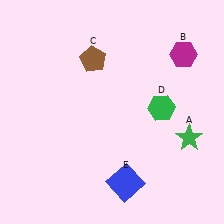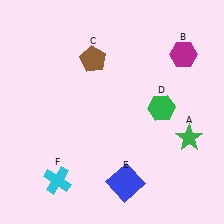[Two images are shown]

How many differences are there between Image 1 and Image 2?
There is 1 difference between the two images.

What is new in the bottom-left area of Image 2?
A cyan cross (F) was added in the bottom-left area of Image 2.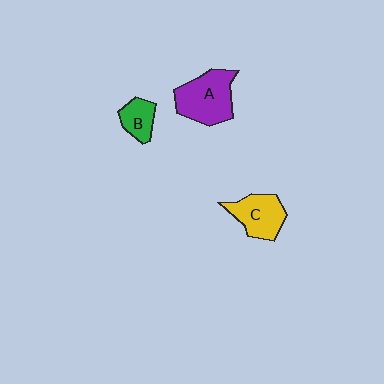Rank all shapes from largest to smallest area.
From largest to smallest: A (purple), C (yellow), B (green).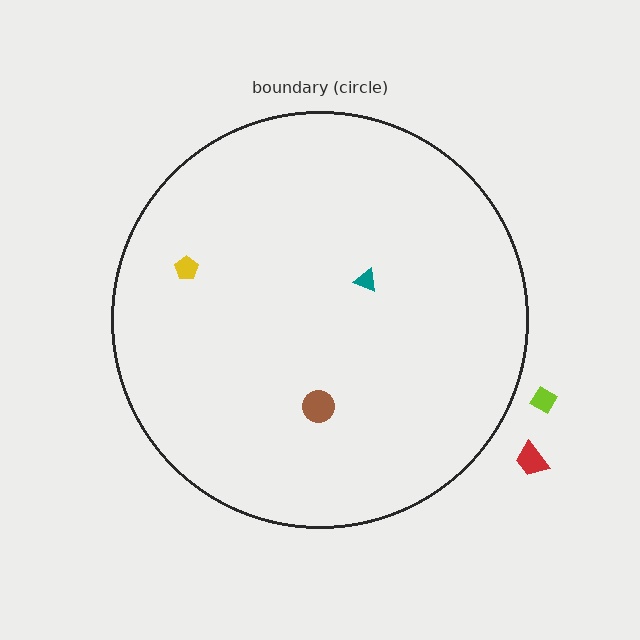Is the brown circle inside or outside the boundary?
Inside.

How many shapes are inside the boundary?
3 inside, 2 outside.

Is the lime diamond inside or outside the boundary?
Outside.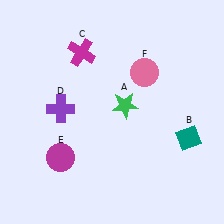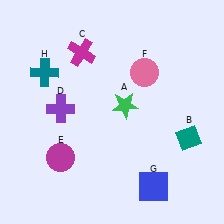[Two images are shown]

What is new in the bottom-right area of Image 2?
A blue square (G) was added in the bottom-right area of Image 2.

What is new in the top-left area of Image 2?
A teal cross (H) was added in the top-left area of Image 2.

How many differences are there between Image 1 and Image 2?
There are 2 differences between the two images.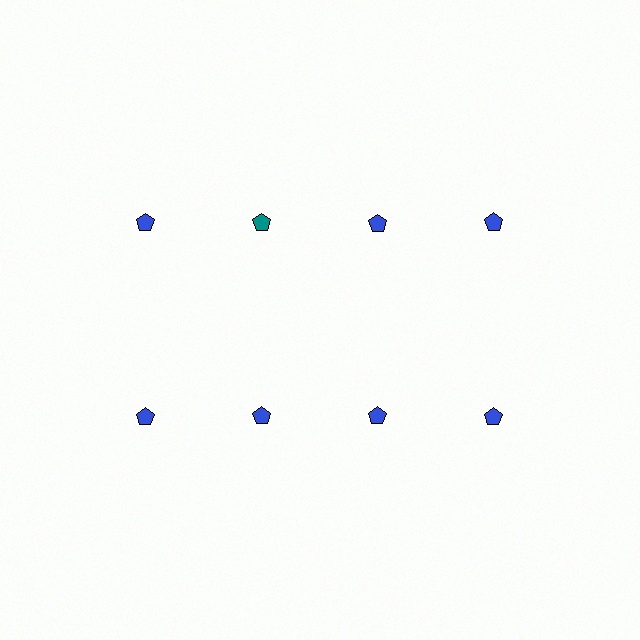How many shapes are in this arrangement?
There are 8 shapes arranged in a grid pattern.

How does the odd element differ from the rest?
It has a different color: teal instead of blue.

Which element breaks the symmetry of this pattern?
The teal pentagon in the top row, second from left column breaks the symmetry. All other shapes are blue pentagons.